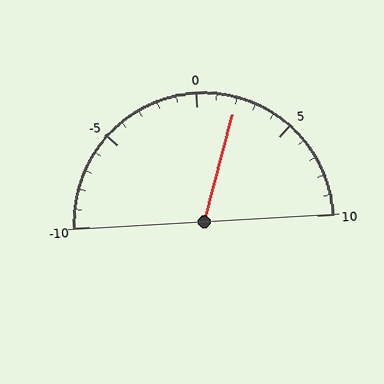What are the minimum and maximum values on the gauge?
The gauge ranges from -10 to 10.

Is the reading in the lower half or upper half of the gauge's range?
The reading is in the upper half of the range (-10 to 10).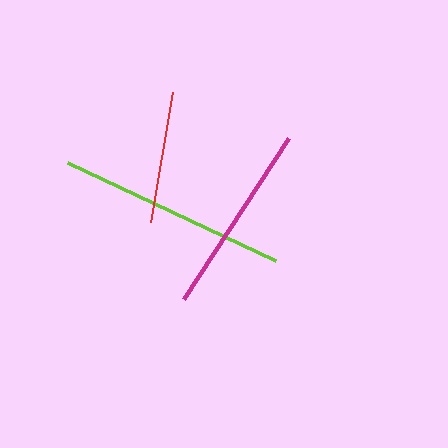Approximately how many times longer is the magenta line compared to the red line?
The magenta line is approximately 1.5 times the length of the red line.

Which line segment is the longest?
The lime line is the longest at approximately 230 pixels.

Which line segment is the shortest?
The red line is the shortest at approximately 132 pixels.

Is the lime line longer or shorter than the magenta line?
The lime line is longer than the magenta line.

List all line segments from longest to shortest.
From longest to shortest: lime, magenta, red.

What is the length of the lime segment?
The lime segment is approximately 230 pixels long.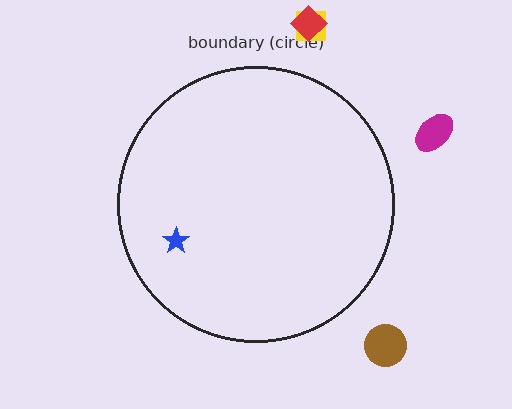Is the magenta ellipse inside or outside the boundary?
Outside.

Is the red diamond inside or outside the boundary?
Outside.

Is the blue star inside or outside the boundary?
Inside.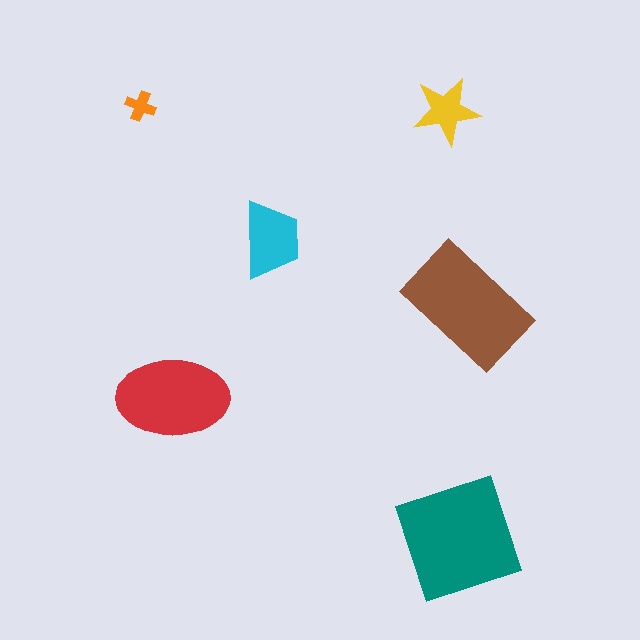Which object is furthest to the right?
The brown rectangle is rightmost.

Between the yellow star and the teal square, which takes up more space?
The teal square.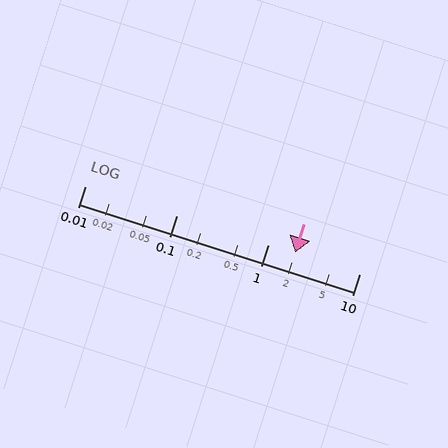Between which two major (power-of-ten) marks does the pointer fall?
The pointer is between 1 and 10.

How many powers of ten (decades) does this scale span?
The scale spans 3 decades, from 0.01 to 10.